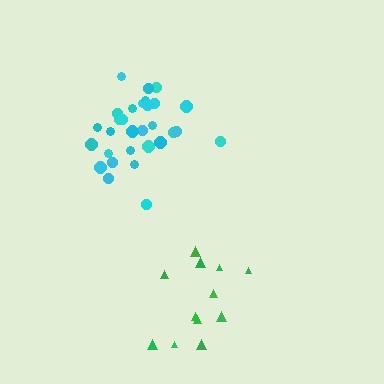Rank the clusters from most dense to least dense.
cyan, green.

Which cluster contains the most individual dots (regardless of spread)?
Cyan (30).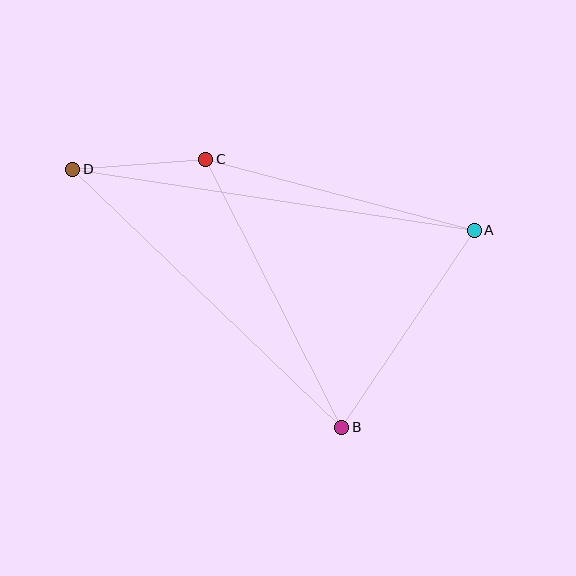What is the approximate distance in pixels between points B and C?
The distance between B and C is approximately 301 pixels.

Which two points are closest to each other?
Points C and D are closest to each other.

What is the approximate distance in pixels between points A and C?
The distance between A and C is approximately 278 pixels.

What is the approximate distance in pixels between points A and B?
The distance between A and B is approximately 238 pixels.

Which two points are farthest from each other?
Points A and D are farthest from each other.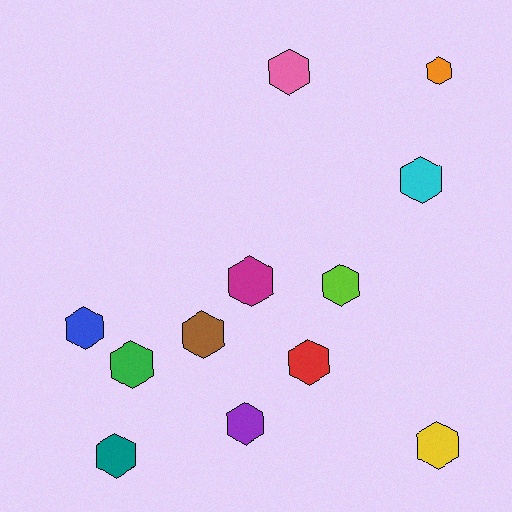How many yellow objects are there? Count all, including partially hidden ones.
There is 1 yellow object.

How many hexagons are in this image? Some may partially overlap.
There are 12 hexagons.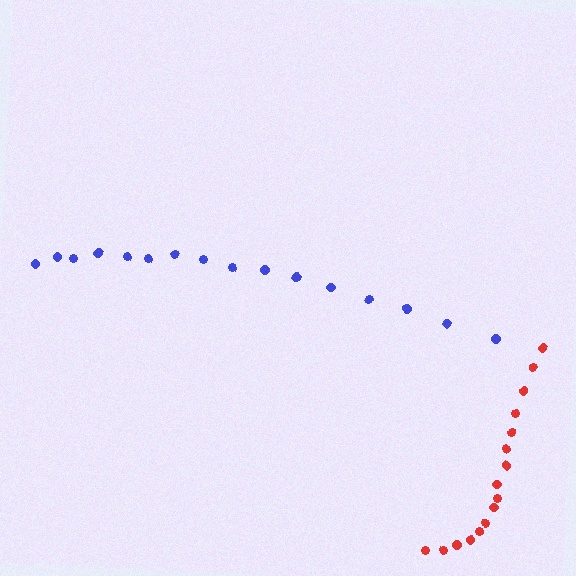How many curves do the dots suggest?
There are 2 distinct paths.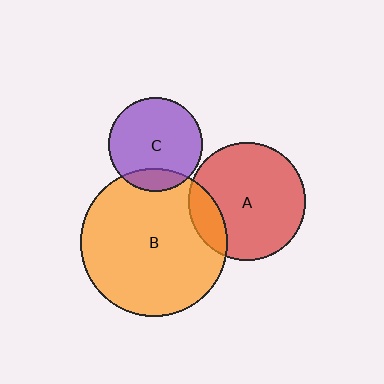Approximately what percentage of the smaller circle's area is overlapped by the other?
Approximately 15%.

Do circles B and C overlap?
Yes.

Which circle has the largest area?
Circle B (orange).